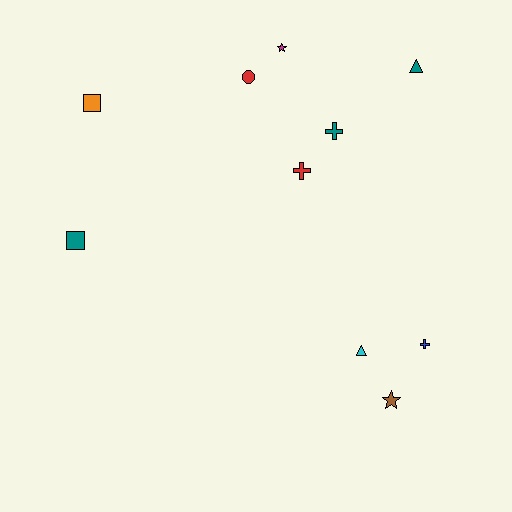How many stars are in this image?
There are 2 stars.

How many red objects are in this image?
There are 2 red objects.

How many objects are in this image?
There are 10 objects.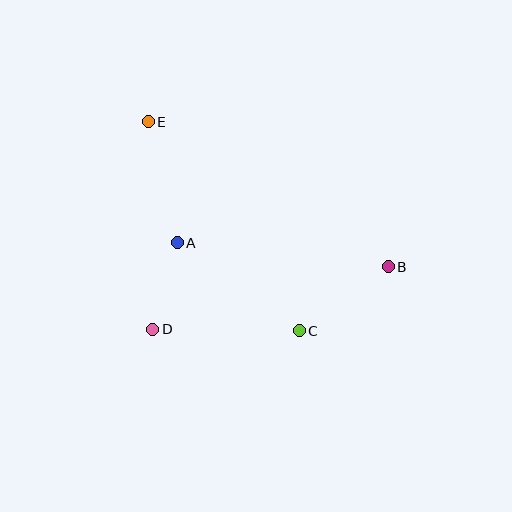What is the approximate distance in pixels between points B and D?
The distance between B and D is approximately 243 pixels.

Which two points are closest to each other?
Points A and D are closest to each other.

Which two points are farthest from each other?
Points B and E are farthest from each other.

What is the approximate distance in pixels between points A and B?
The distance between A and B is approximately 212 pixels.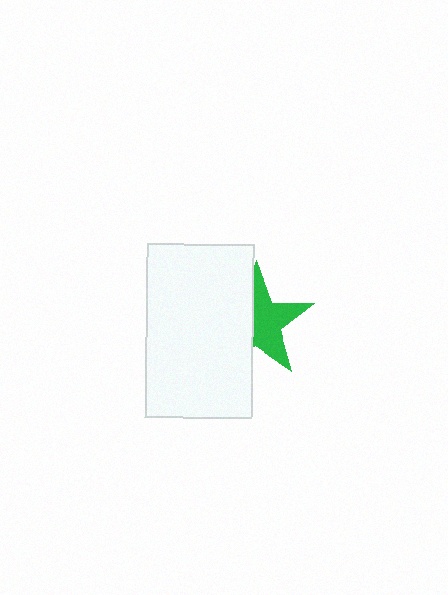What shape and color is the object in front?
The object in front is a white rectangle.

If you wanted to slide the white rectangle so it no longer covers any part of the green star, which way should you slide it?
Slide it left — that is the most direct way to separate the two shapes.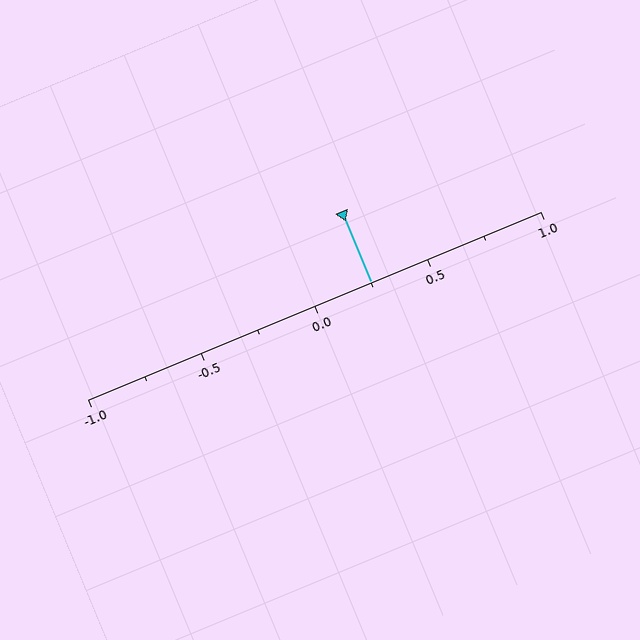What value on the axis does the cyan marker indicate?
The marker indicates approximately 0.25.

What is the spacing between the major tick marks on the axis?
The major ticks are spaced 0.5 apart.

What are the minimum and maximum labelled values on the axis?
The axis runs from -1.0 to 1.0.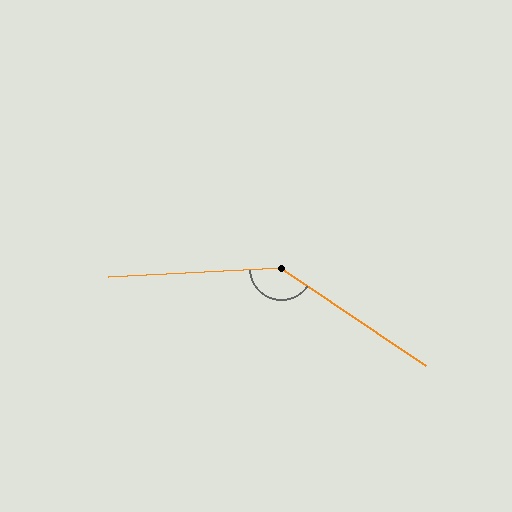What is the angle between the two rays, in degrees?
Approximately 143 degrees.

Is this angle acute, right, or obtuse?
It is obtuse.